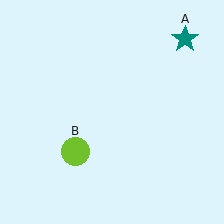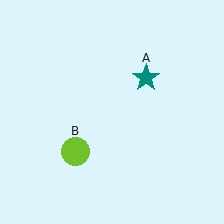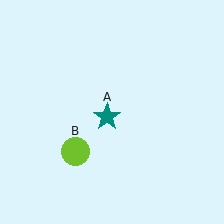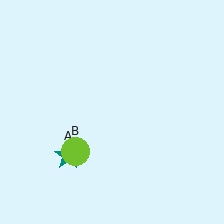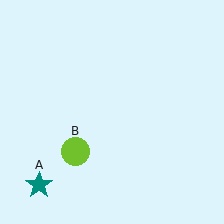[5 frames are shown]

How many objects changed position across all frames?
1 object changed position: teal star (object A).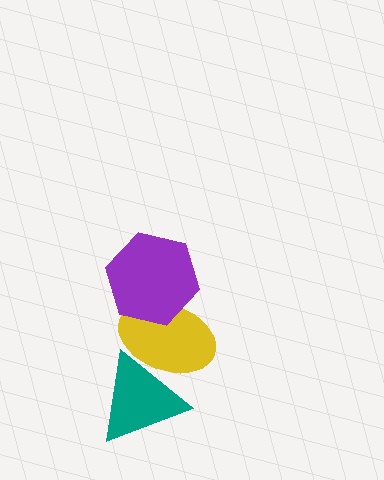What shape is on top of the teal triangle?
The yellow ellipse is on top of the teal triangle.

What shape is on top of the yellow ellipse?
The purple hexagon is on top of the yellow ellipse.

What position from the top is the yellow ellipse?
The yellow ellipse is 2nd from the top.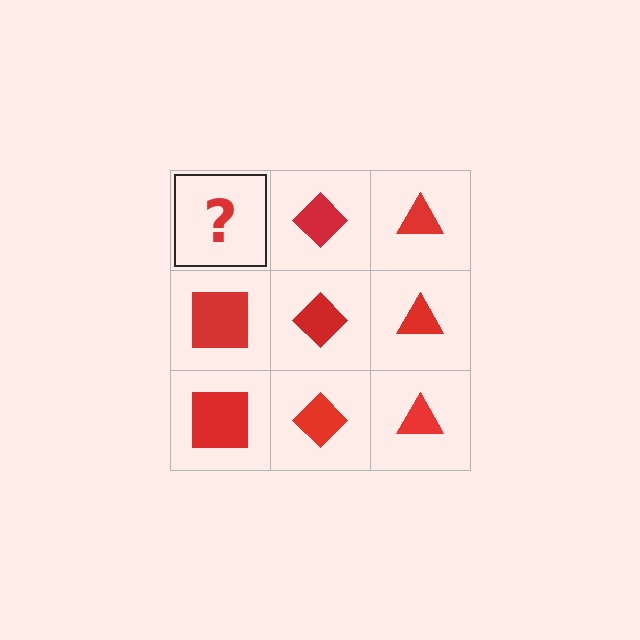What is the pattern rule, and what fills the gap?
The rule is that each column has a consistent shape. The gap should be filled with a red square.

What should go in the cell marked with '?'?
The missing cell should contain a red square.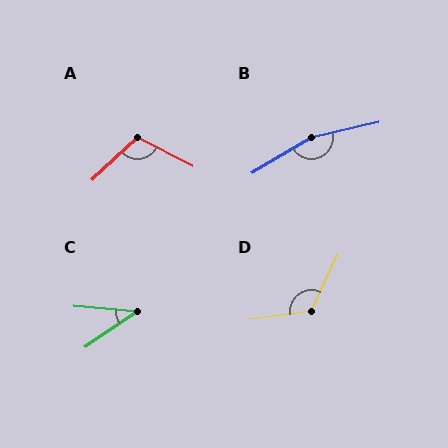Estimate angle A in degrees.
Approximately 110 degrees.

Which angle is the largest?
B, at approximately 162 degrees.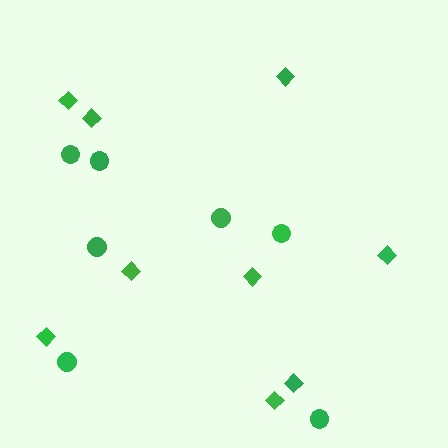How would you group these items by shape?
There are 2 groups: one group of diamonds (9) and one group of circles (7).